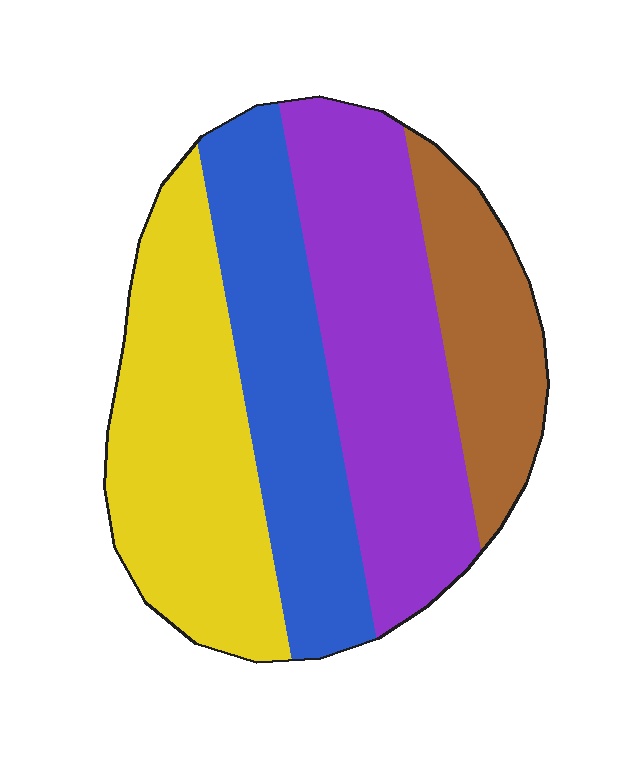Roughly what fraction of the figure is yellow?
Yellow covers 29% of the figure.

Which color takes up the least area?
Brown, at roughly 15%.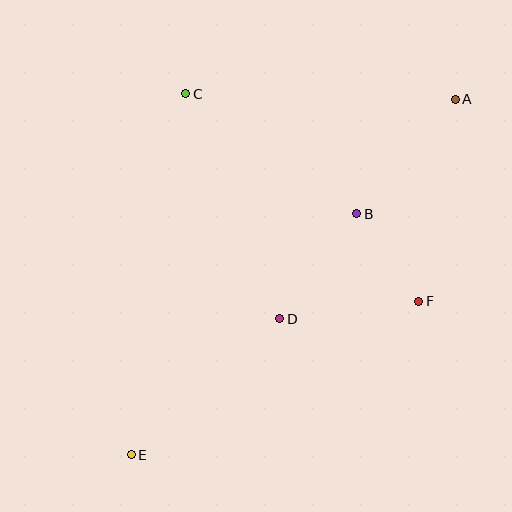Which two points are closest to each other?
Points B and F are closest to each other.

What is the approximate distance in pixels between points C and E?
The distance between C and E is approximately 365 pixels.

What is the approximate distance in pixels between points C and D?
The distance between C and D is approximately 244 pixels.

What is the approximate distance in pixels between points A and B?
The distance between A and B is approximately 151 pixels.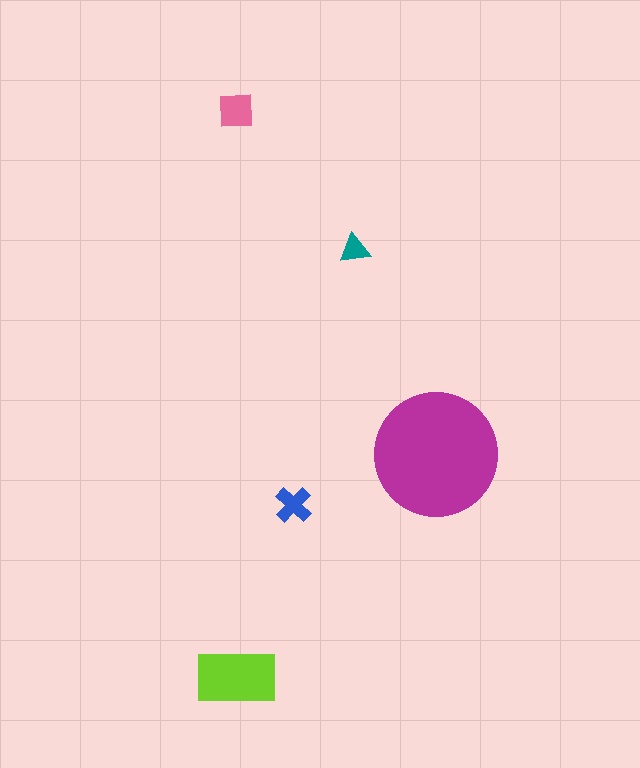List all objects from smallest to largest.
The teal triangle, the blue cross, the pink square, the lime rectangle, the magenta circle.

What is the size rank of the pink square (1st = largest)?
3rd.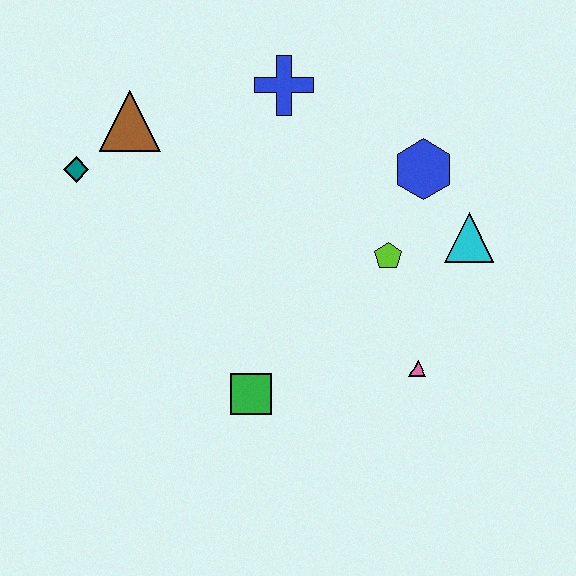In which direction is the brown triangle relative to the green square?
The brown triangle is above the green square.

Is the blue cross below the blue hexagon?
No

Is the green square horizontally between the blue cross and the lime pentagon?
No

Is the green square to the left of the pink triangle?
Yes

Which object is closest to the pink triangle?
The lime pentagon is closest to the pink triangle.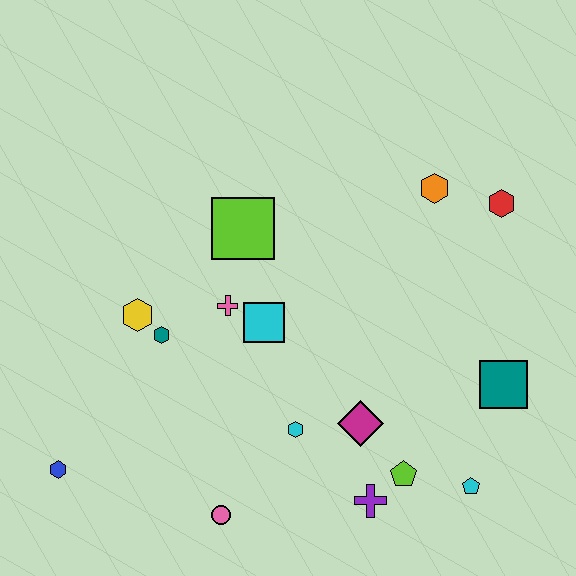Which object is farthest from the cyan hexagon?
The red hexagon is farthest from the cyan hexagon.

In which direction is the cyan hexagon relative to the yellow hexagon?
The cyan hexagon is to the right of the yellow hexagon.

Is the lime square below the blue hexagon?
No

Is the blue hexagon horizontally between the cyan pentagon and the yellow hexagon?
No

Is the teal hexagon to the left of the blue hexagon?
No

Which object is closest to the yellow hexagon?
The teal hexagon is closest to the yellow hexagon.